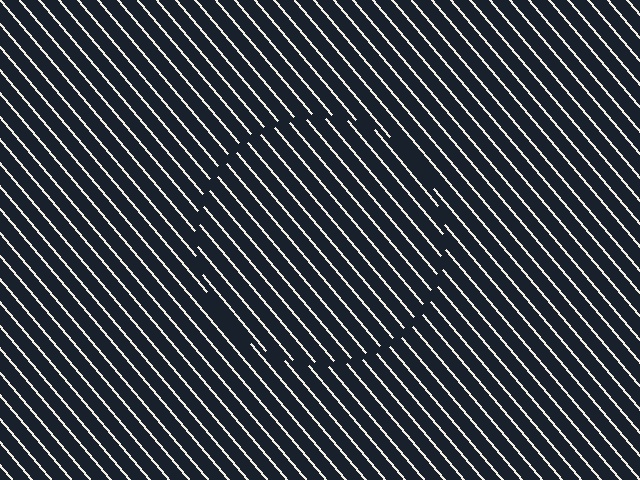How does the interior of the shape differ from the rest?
The interior of the shape contains the same grating, shifted by half a period — the contour is defined by the phase discontinuity where line-ends from the inner and outer gratings abut.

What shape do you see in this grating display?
An illusory circle. The interior of the shape contains the same grating, shifted by half a period — the contour is defined by the phase discontinuity where line-ends from the inner and outer gratings abut.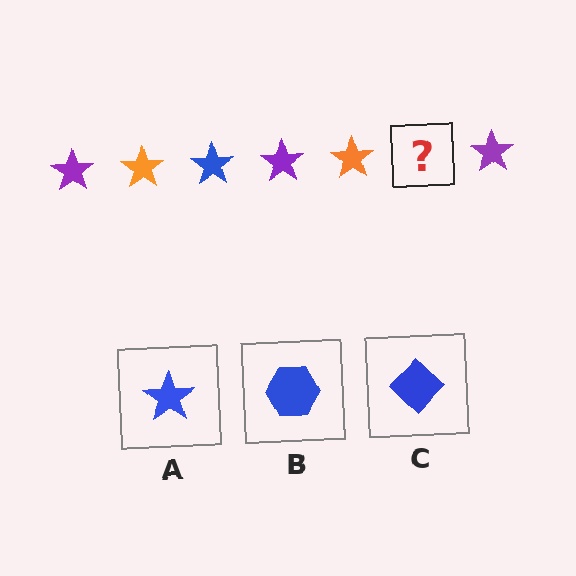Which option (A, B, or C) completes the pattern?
A.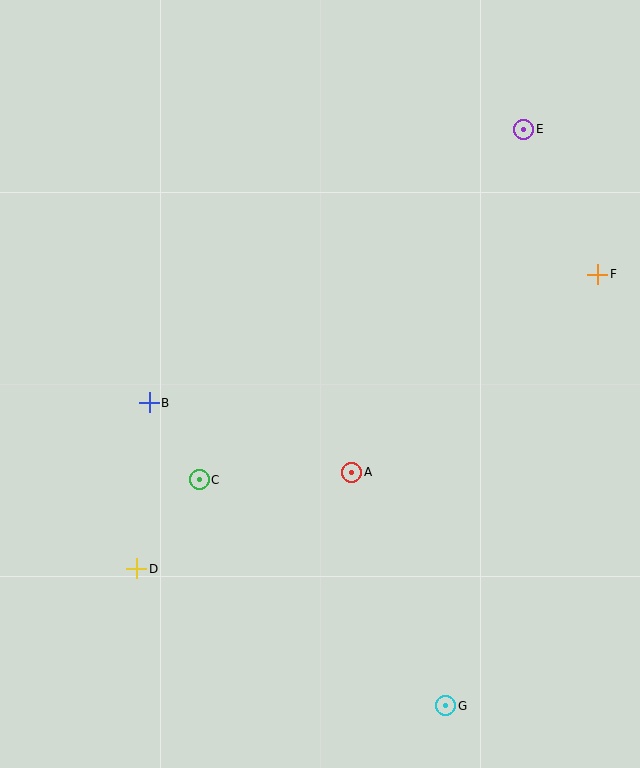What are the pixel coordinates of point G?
Point G is at (446, 706).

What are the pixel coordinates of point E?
Point E is at (524, 129).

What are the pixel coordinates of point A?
Point A is at (352, 472).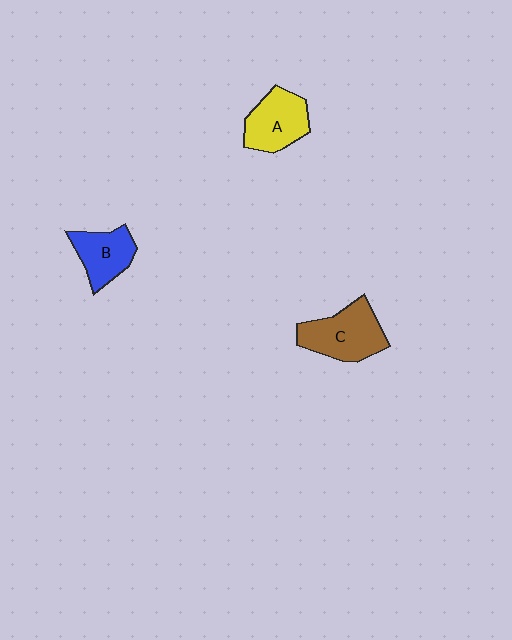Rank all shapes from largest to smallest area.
From largest to smallest: C (brown), A (yellow), B (blue).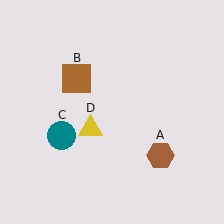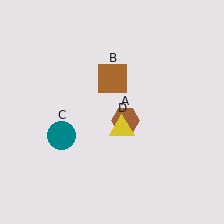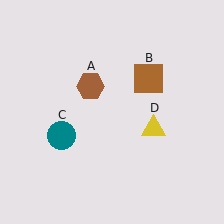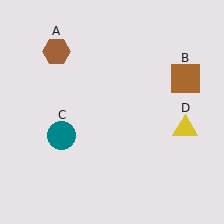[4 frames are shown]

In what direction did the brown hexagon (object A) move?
The brown hexagon (object A) moved up and to the left.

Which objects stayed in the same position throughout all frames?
Teal circle (object C) remained stationary.